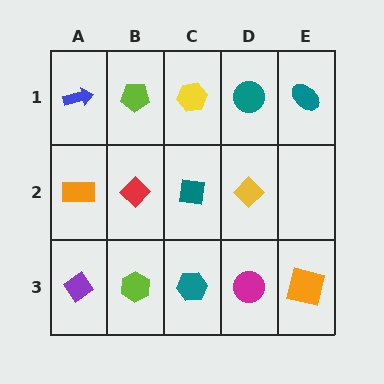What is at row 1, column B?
A lime pentagon.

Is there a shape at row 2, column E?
No, that cell is empty.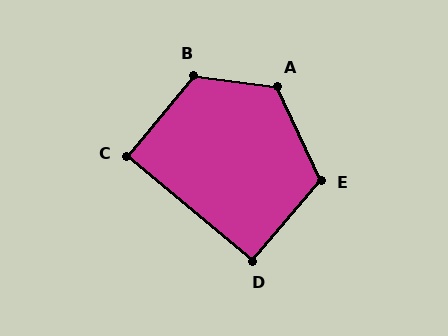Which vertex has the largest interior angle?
A, at approximately 122 degrees.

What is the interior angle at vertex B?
Approximately 122 degrees (obtuse).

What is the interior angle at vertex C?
Approximately 91 degrees (approximately right).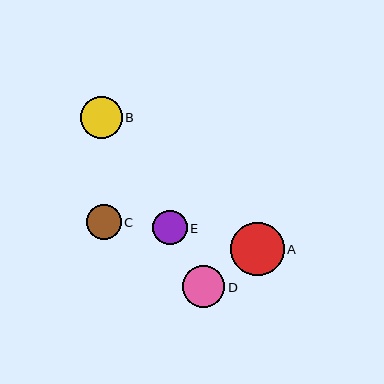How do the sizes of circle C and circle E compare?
Circle C and circle E are approximately the same size.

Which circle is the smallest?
Circle E is the smallest with a size of approximately 35 pixels.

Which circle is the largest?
Circle A is the largest with a size of approximately 54 pixels.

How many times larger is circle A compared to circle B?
Circle A is approximately 1.3 times the size of circle B.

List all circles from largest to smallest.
From largest to smallest: A, D, B, C, E.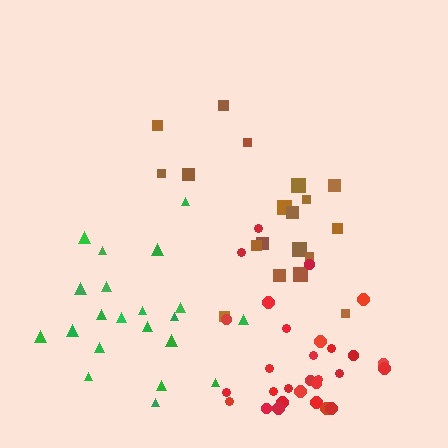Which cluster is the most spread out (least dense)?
Brown.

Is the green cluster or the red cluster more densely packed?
Red.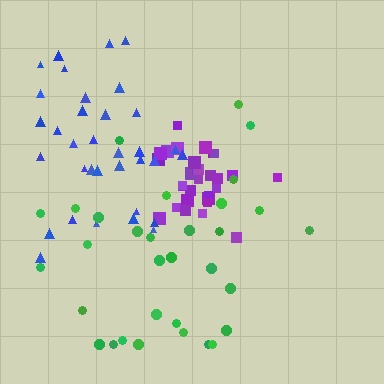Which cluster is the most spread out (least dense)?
Green.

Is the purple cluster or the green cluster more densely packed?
Purple.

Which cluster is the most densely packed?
Purple.